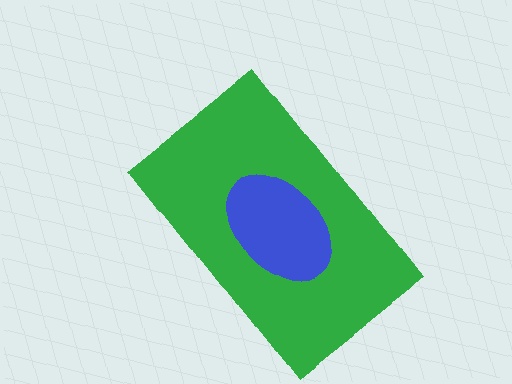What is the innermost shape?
The blue ellipse.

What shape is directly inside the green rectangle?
The blue ellipse.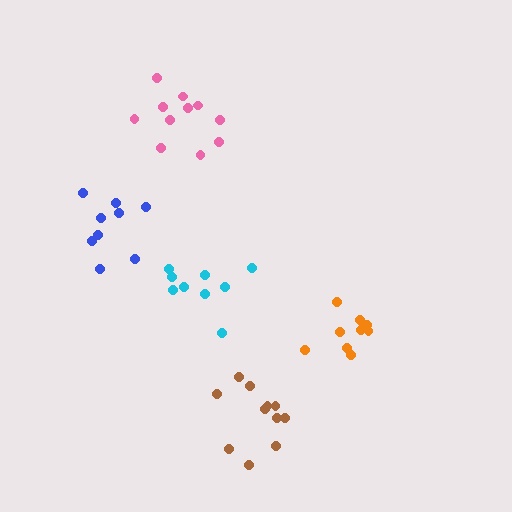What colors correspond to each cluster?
The clusters are colored: cyan, pink, orange, brown, blue.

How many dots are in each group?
Group 1: 9 dots, Group 2: 11 dots, Group 3: 9 dots, Group 4: 11 dots, Group 5: 9 dots (49 total).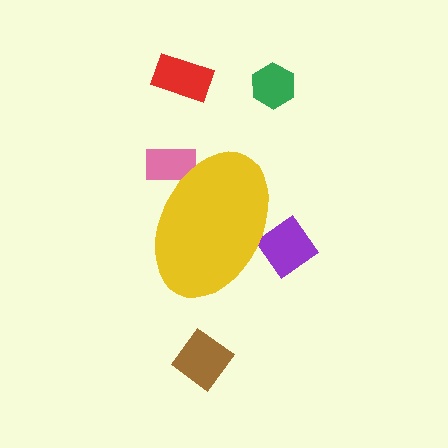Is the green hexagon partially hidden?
No, the green hexagon is fully visible.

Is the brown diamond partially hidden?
No, the brown diamond is fully visible.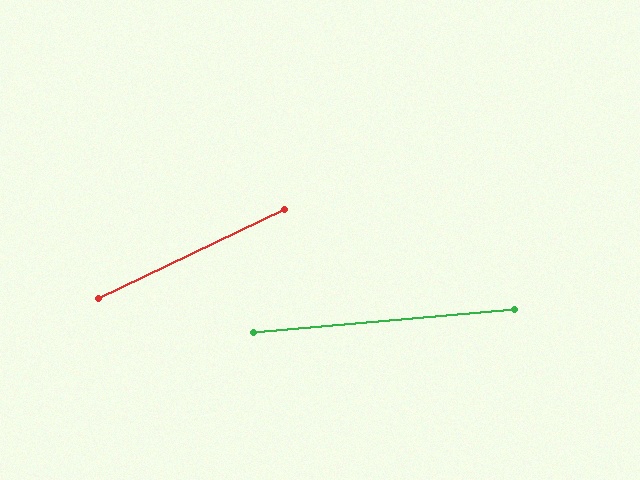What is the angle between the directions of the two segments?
Approximately 21 degrees.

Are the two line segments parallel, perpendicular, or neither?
Neither parallel nor perpendicular — they differ by about 21°.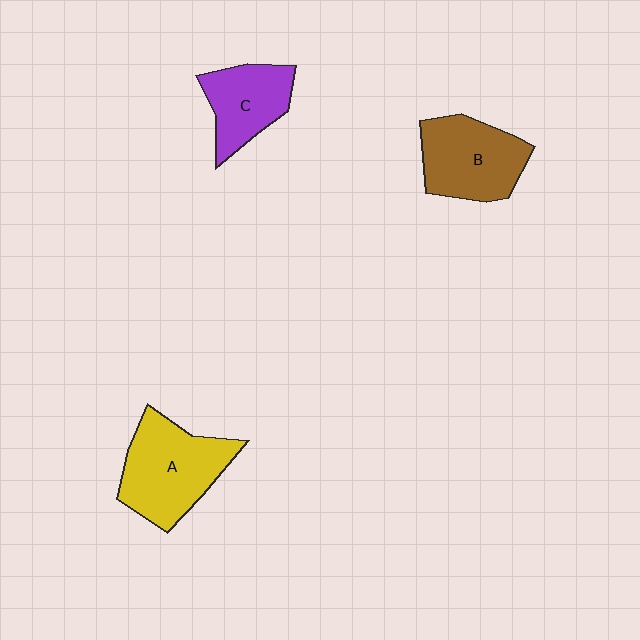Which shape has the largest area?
Shape A (yellow).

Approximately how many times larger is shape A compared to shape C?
Approximately 1.4 times.